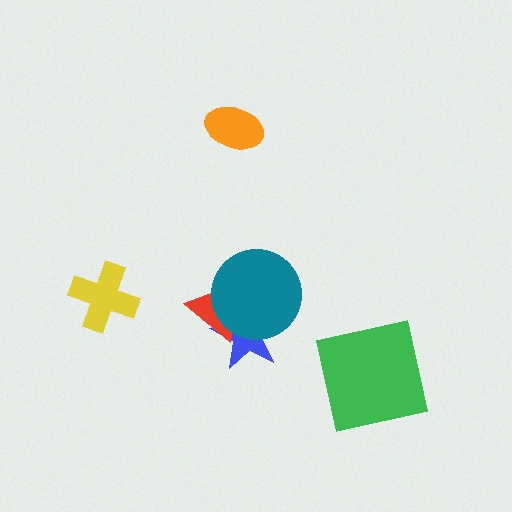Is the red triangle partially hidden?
Yes, it is partially covered by another shape.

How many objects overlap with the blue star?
2 objects overlap with the blue star.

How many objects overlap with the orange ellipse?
0 objects overlap with the orange ellipse.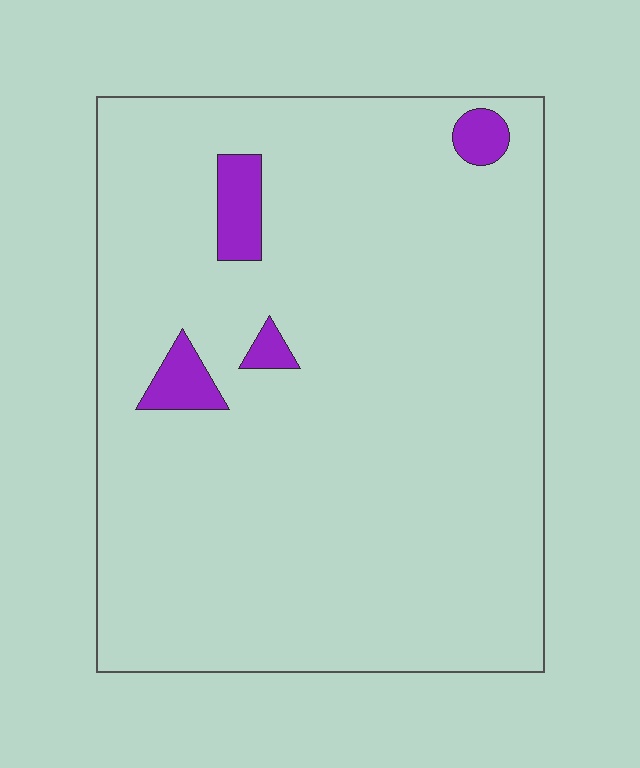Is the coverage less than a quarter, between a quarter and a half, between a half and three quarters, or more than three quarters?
Less than a quarter.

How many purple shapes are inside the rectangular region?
4.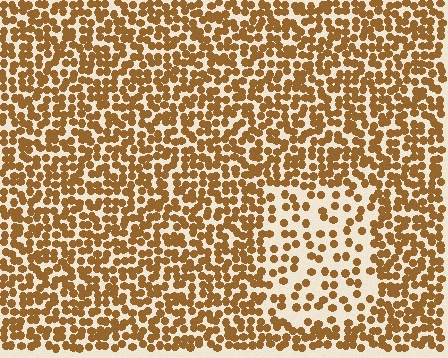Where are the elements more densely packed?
The elements are more densely packed outside the rectangle boundary.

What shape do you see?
I see a rectangle.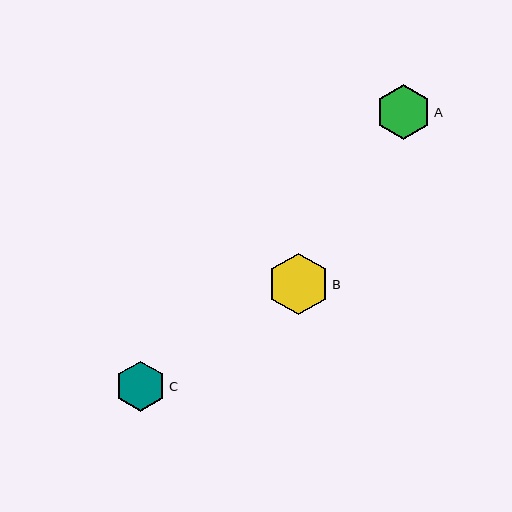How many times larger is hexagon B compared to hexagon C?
Hexagon B is approximately 1.2 times the size of hexagon C.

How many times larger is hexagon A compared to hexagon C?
Hexagon A is approximately 1.1 times the size of hexagon C.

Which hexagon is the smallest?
Hexagon C is the smallest with a size of approximately 50 pixels.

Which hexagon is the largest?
Hexagon B is the largest with a size of approximately 62 pixels.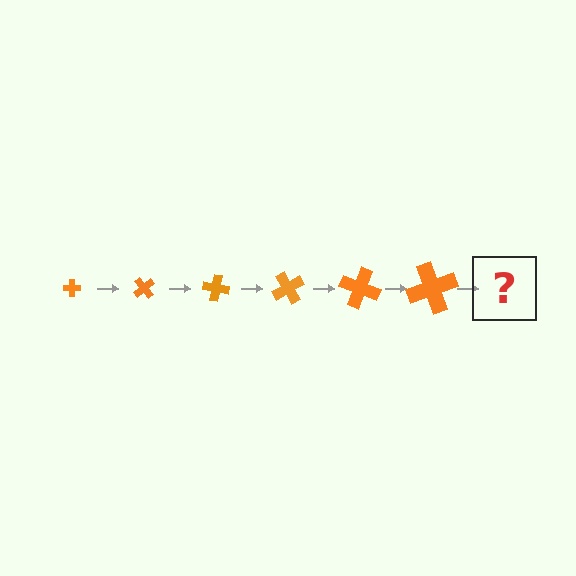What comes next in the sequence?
The next element should be a cross, larger than the previous one and rotated 300 degrees from the start.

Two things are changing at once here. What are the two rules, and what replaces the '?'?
The two rules are that the cross grows larger each step and it rotates 50 degrees each step. The '?' should be a cross, larger than the previous one and rotated 300 degrees from the start.